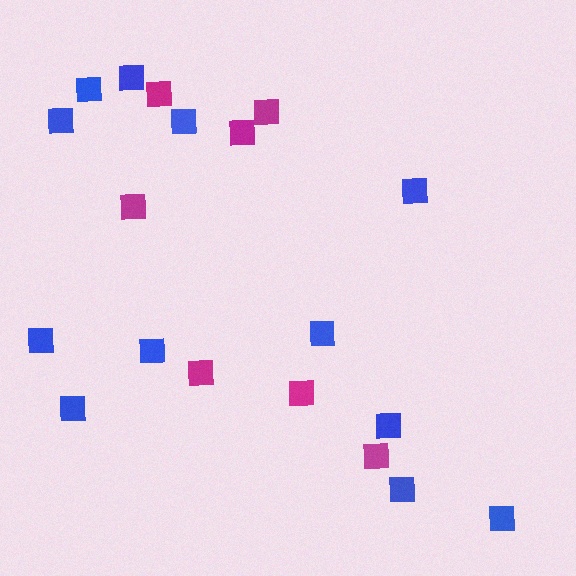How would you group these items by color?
There are 2 groups: one group of blue squares (12) and one group of magenta squares (7).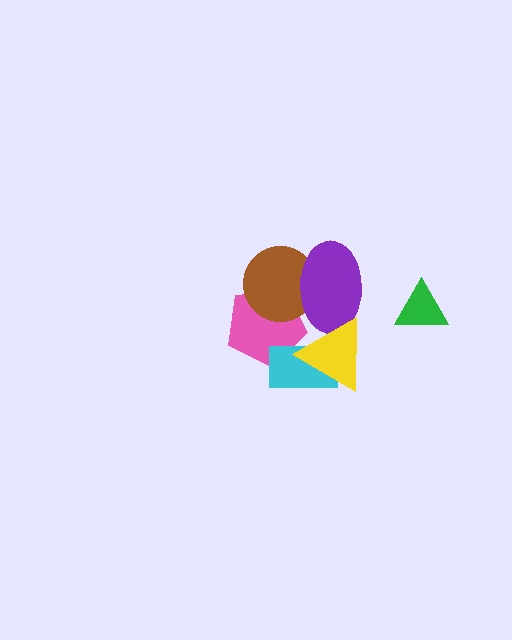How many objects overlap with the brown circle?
2 objects overlap with the brown circle.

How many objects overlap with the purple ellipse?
3 objects overlap with the purple ellipse.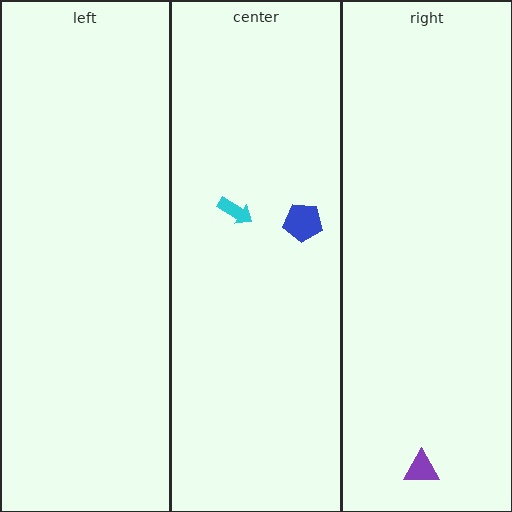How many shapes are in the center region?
2.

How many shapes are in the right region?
1.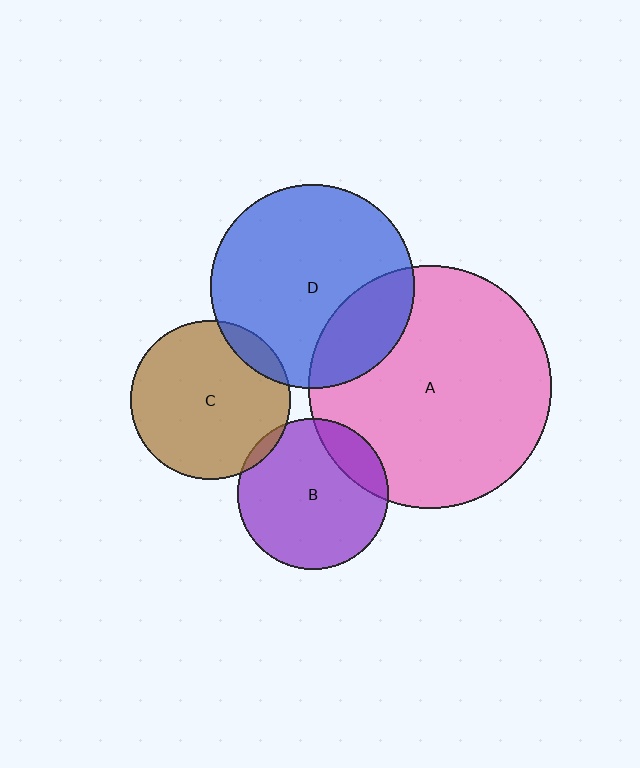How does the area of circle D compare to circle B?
Approximately 1.8 times.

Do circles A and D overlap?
Yes.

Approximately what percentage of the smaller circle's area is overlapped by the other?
Approximately 25%.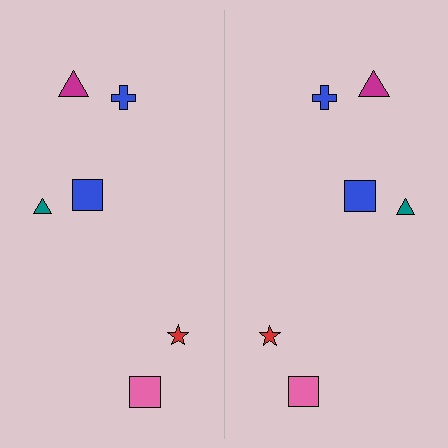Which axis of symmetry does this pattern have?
The pattern has a vertical axis of symmetry running through the center of the image.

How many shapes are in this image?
There are 12 shapes in this image.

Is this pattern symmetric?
Yes, this pattern has bilateral (reflection) symmetry.